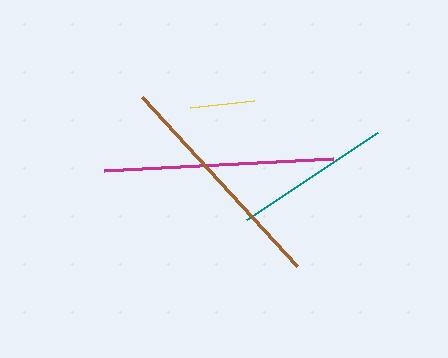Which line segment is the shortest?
The yellow line is the shortest at approximately 64 pixels.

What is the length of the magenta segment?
The magenta segment is approximately 229 pixels long.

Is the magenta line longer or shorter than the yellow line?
The magenta line is longer than the yellow line.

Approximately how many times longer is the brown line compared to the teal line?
The brown line is approximately 1.5 times the length of the teal line.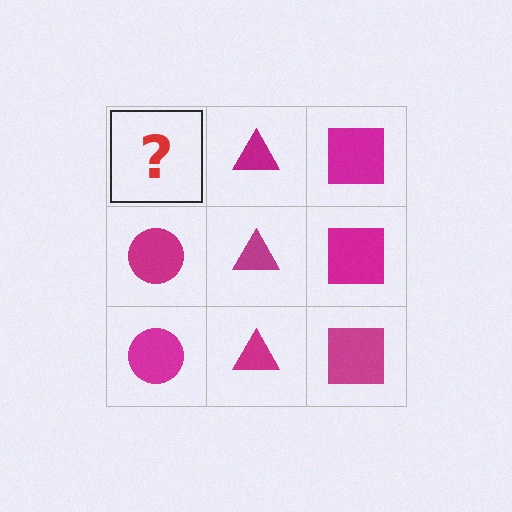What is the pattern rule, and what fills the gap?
The rule is that each column has a consistent shape. The gap should be filled with a magenta circle.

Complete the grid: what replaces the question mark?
The question mark should be replaced with a magenta circle.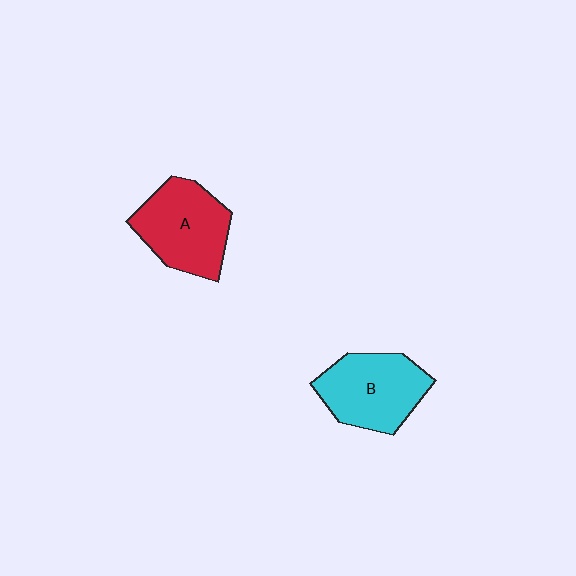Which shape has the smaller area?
Shape B (cyan).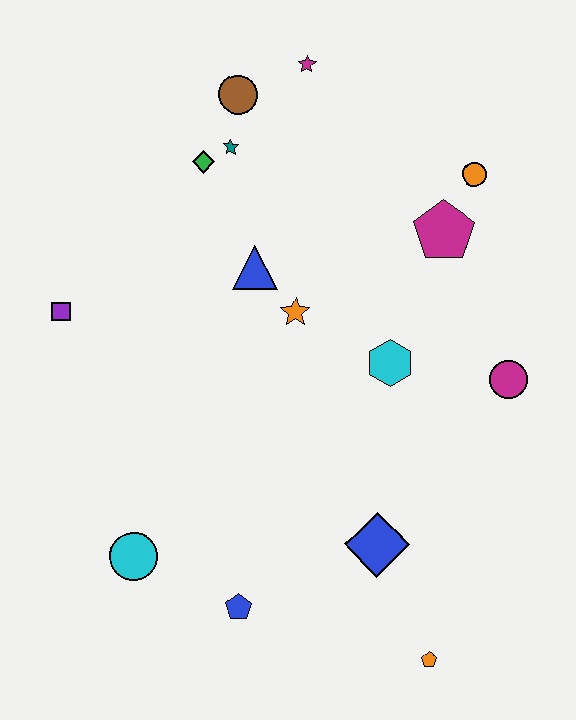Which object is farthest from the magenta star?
The orange pentagon is farthest from the magenta star.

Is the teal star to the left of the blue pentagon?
Yes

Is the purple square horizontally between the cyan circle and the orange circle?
No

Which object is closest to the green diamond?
The teal star is closest to the green diamond.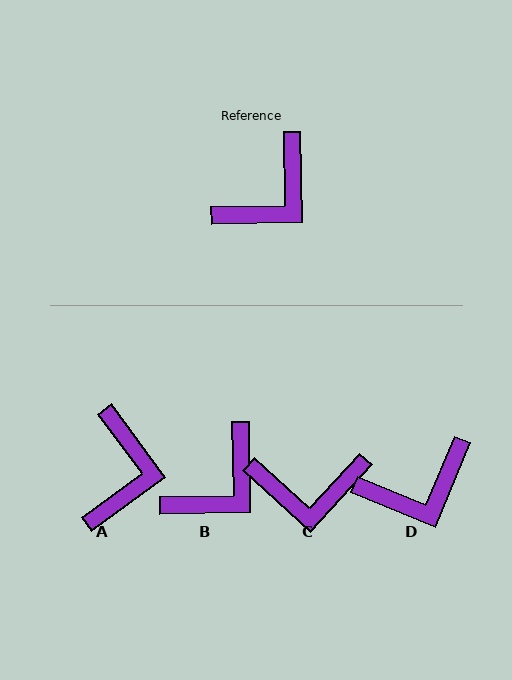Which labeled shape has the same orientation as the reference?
B.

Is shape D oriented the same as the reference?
No, it is off by about 24 degrees.